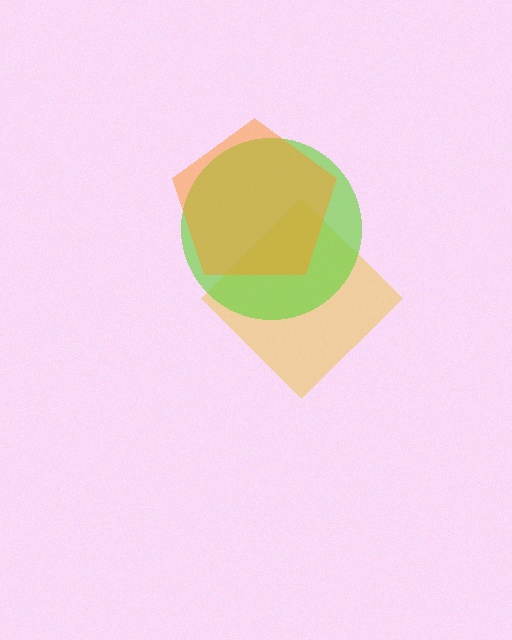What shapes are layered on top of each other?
The layered shapes are: a yellow diamond, a lime circle, an orange pentagon.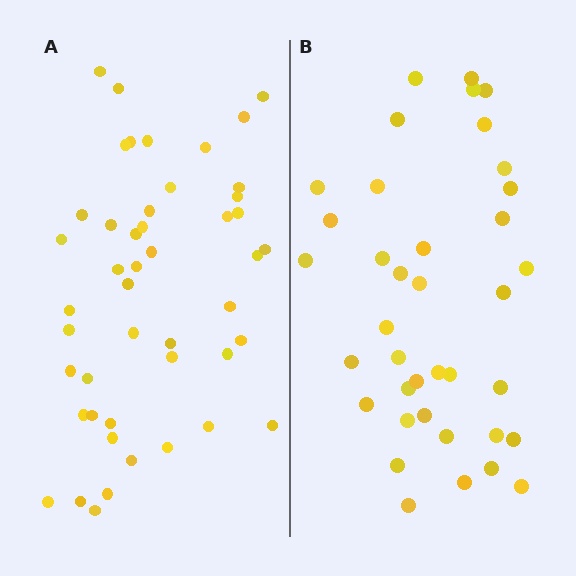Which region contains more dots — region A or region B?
Region A (the left region) has more dots.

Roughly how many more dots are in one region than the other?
Region A has roughly 8 or so more dots than region B.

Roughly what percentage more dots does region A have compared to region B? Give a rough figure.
About 25% more.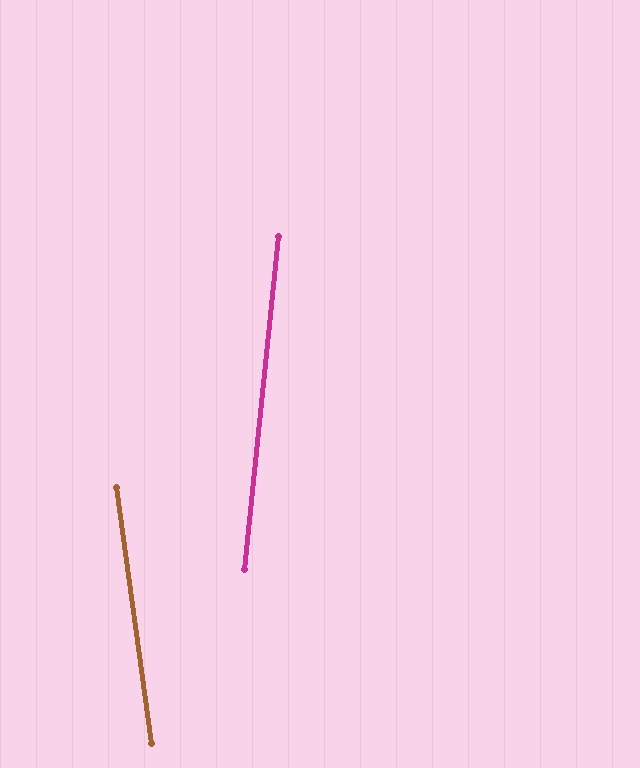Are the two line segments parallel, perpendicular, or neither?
Neither parallel nor perpendicular — they differ by about 14°.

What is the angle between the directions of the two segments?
Approximately 14 degrees.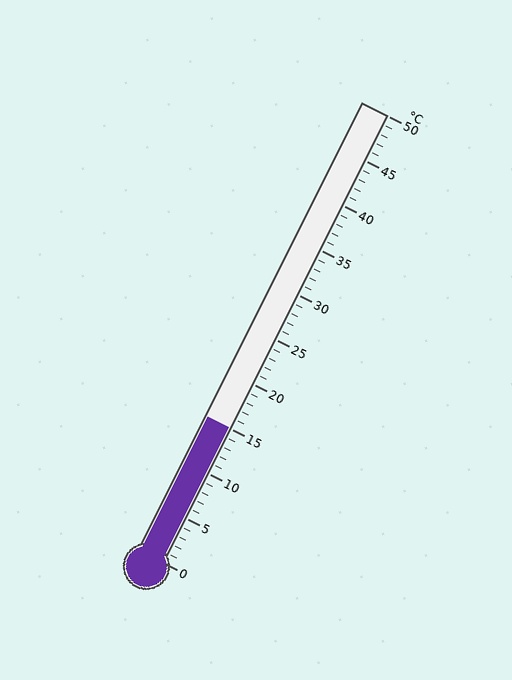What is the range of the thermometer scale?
The thermometer scale ranges from 0°C to 50°C.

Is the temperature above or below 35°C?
The temperature is below 35°C.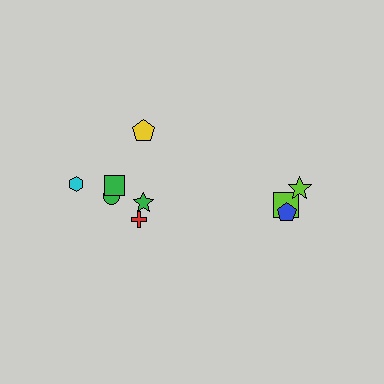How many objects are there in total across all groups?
There are 9 objects.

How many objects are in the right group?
There are 3 objects.